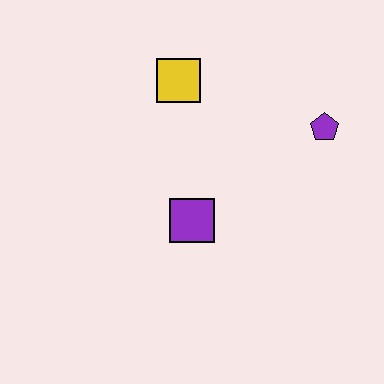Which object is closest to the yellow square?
The purple square is closest to the yellow square.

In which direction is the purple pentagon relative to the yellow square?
The purple pentagon is to the right of the yellow square.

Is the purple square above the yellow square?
No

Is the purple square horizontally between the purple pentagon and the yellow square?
Yes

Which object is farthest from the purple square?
The purple pentagon is farthest from the purple square.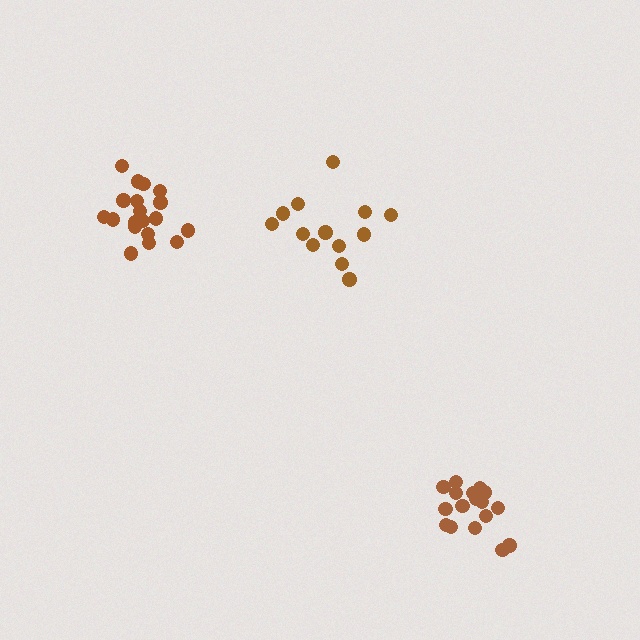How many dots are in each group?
Group 1: 19 dots, Group 2: 13 dots, Group 3: 17 dots (49 total).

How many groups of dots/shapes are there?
There are 3 groups.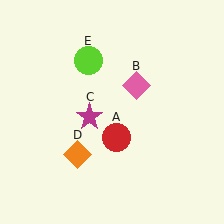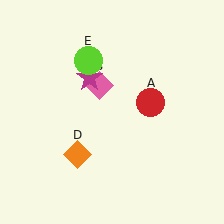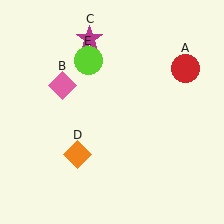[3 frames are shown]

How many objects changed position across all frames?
3 objects changed position: red circle (object A), pink diamond (object B), magenta star (object C).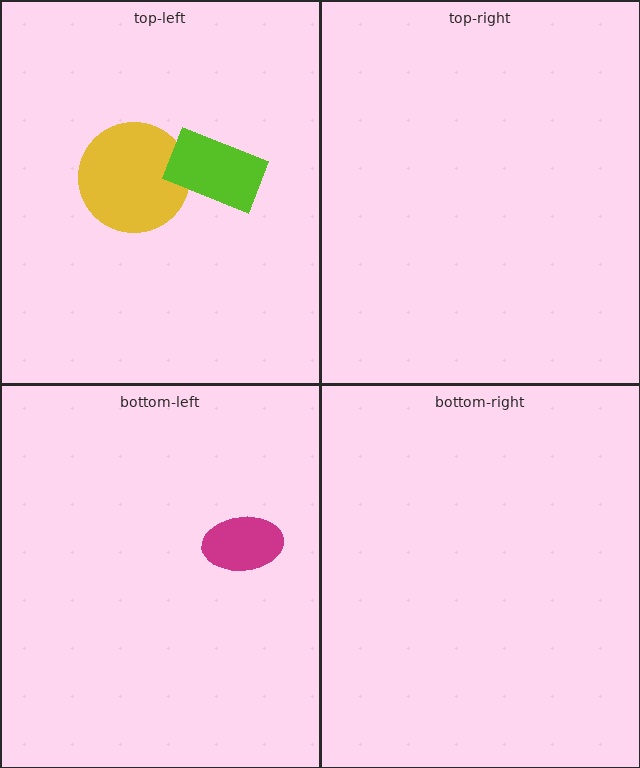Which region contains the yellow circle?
The top-left region.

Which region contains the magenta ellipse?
The bottom-left region.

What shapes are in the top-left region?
The yellow circle, the lime rectangle.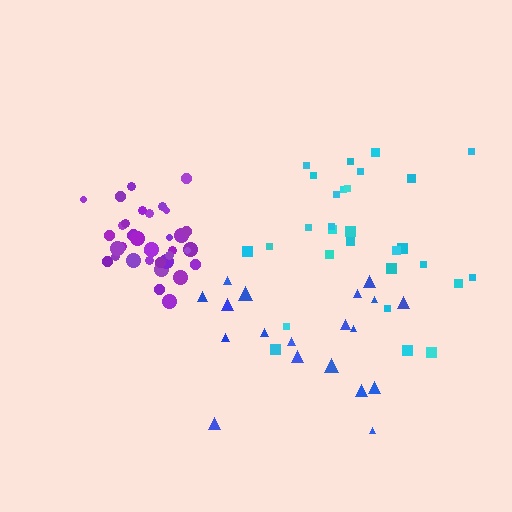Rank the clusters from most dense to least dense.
purple, cyan, blue.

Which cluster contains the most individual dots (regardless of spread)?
Purple (35).